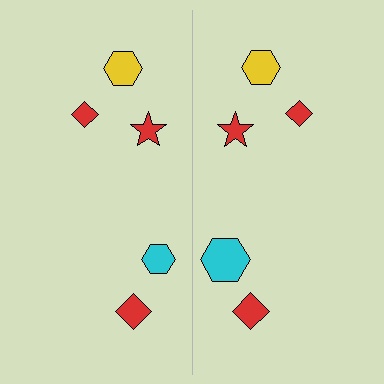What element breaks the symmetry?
The cyan hexagon on the right side has a different size than its mirror counterpart.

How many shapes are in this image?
There are 10 shapes in this image.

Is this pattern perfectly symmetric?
No, the pattern is not perfectly symmetric. The cyan hexagon on the right side has a different size than its mirror counterpart.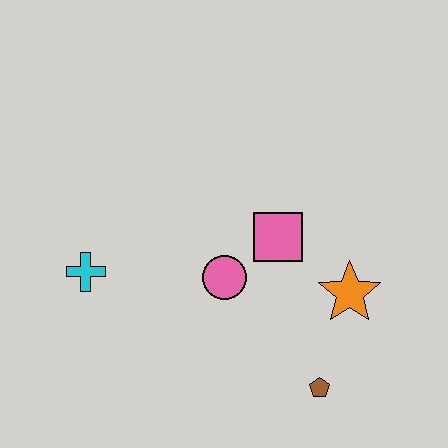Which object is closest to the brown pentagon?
The orange star is closest to the brown pentagon.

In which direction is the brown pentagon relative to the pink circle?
The brown pentagon is below the pink circle.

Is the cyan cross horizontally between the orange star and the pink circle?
No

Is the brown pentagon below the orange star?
Yes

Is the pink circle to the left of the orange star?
Yes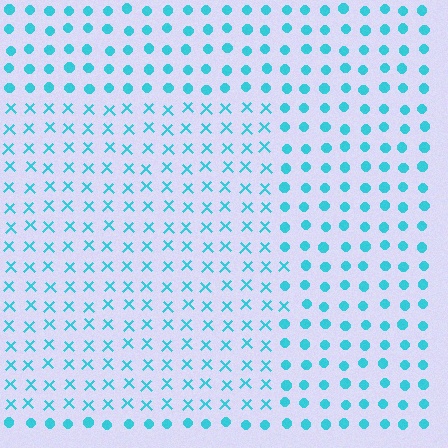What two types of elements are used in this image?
The image uses X marks inside the rectangle region and circles outside it.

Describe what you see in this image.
The image is filled with small cyan elements arranged in a uniform grid. A rectangle-shaped region contains X marks, while the surrounding area contains circles. The boundary is defined purely by the change in element shape.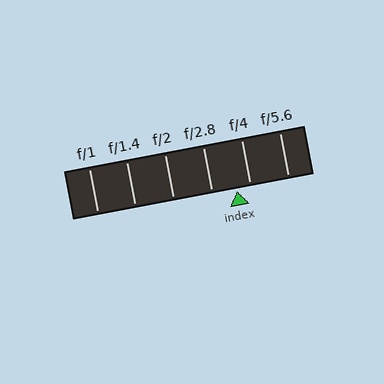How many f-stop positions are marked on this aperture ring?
There are 6 f-stop positions marked.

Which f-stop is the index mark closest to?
The index mark is closest to f/4.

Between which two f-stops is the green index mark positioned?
The index mark is between f/2.8 and f/4.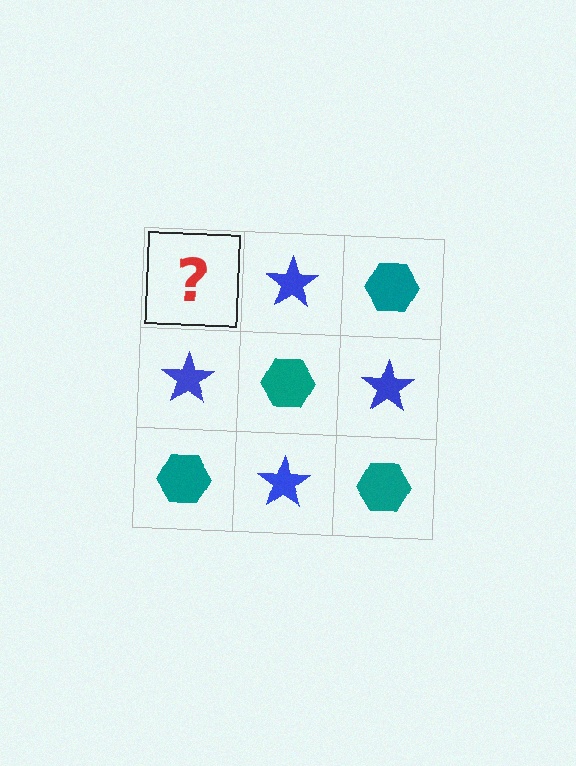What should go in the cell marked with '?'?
The missing cell should contain a teal hexagon.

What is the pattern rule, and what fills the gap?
The rule is that it alternates teal hexagon and blue star in a checkerboard pattern. The gap should be filled with a teal hexagon.